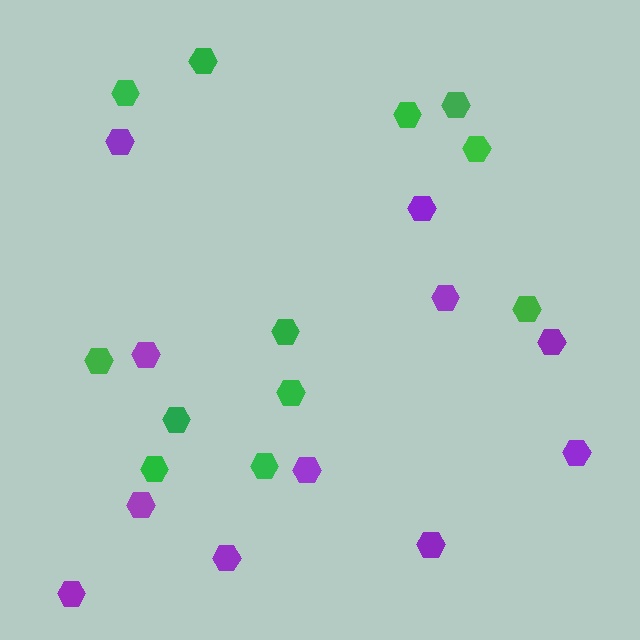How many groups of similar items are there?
There are 2 groups: one group of purple hexagons (11) and one group of green hexagons (12).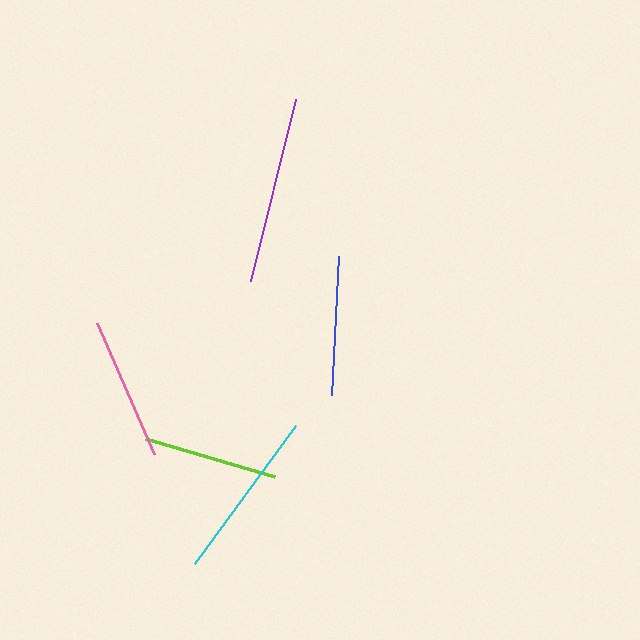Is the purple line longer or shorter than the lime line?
The purple line is longer than the lime line.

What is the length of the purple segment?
The purple segment is approximately 188 pixels long.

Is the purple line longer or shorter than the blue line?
The purple line is longer than the blue line.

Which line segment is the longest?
The purple line is the longest at approximately 188 pixels.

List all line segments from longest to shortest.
From longest to shortest: purple, cyan, pink, blue, lime.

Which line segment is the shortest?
The lime line is the shortest at approximately 135 pixels.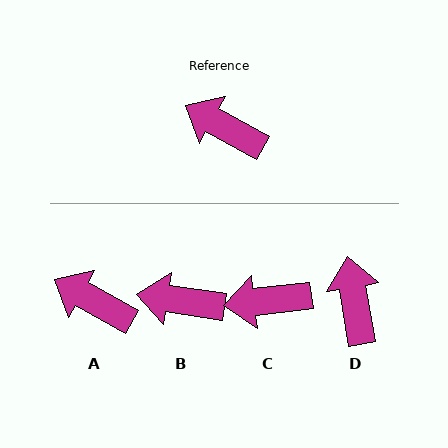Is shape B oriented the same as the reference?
No, it is off by about 21 degrees.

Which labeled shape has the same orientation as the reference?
A.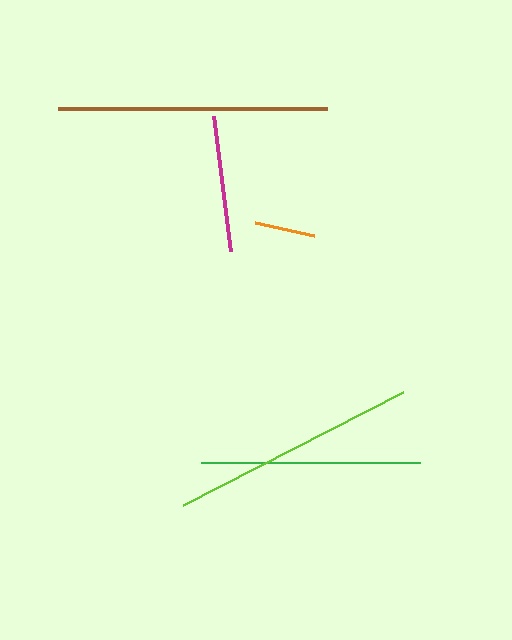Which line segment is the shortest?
The orange line is the shortest at approximately 61 pixels.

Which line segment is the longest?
The brown line is the longest at approximately 270 pixels.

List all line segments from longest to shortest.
From longest to shortest: brown, lime, green, magenta, orange.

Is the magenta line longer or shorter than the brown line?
The brown line is longer than the magenta line.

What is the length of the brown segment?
The brown segment is approximately 270 pixels long.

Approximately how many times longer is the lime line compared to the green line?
The lime line is approximately 1.1 times the length of the green line.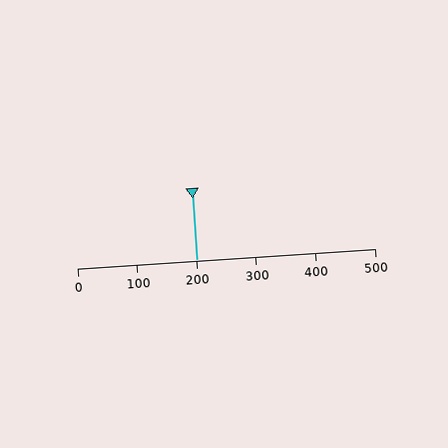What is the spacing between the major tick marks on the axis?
The major ticks are spaced 100 apart.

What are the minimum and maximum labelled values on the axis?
The axis runs from 0 to 500.